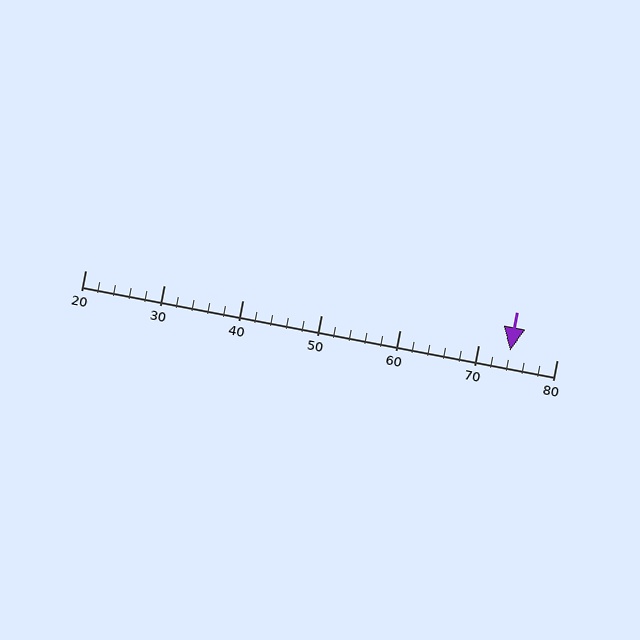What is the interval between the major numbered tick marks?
The major tick marks are spaced 10 units apart.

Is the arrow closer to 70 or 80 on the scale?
The arrow is closer to 70.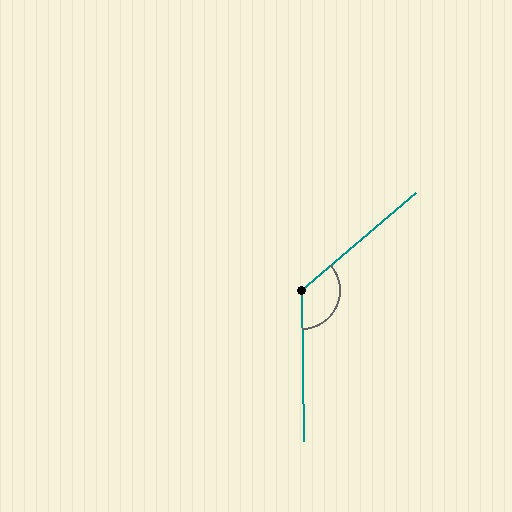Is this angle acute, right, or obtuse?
It is obtuse.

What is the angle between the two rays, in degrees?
Approximately 130 degrees.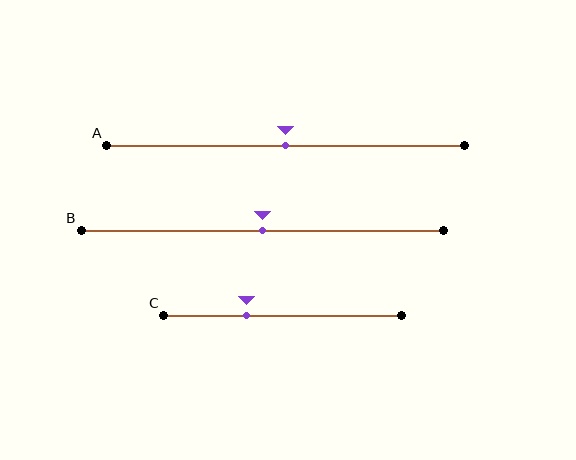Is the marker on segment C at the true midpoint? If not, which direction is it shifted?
No, the marker on segment C is shifted to the left by about 15% of the segment length.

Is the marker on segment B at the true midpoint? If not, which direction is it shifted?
Yes, the marker on segment B is at the true midpoint.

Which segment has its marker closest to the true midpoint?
Segment A has its marker closest to the true midpoint.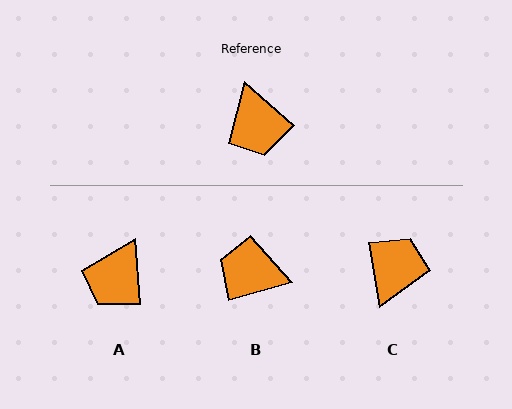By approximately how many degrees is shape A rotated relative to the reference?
Approximately 45 degrees clockwise.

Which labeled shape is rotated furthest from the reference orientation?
C, about 141 degrees away.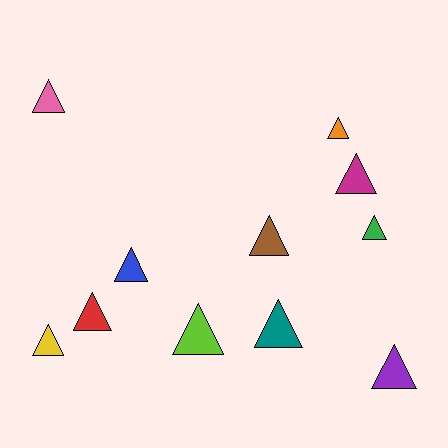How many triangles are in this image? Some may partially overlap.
There are 11 triangles.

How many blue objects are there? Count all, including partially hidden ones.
There is 1 blue object.